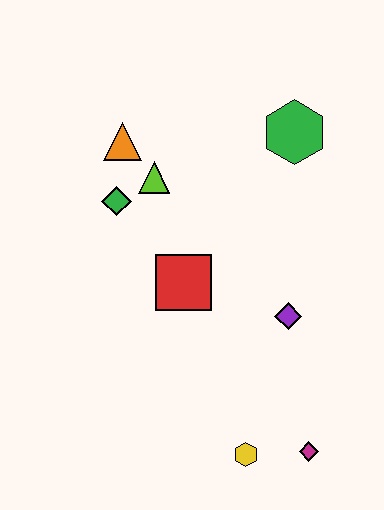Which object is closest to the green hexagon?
The lime triangle is closest to the green hexagon.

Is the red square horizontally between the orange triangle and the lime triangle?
No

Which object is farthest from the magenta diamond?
The orange triangle is farthest from the magenta diamond.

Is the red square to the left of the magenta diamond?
Yes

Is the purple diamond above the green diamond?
No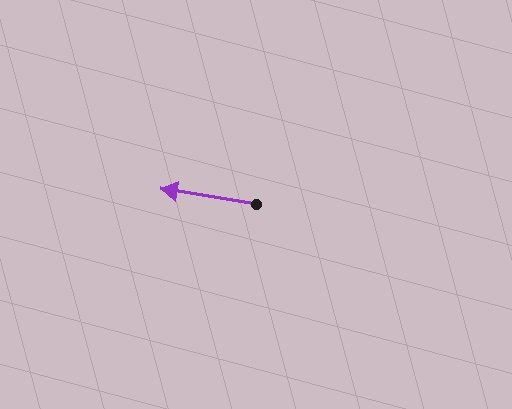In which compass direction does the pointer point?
West.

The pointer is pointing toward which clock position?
Roughly 9 o'clock.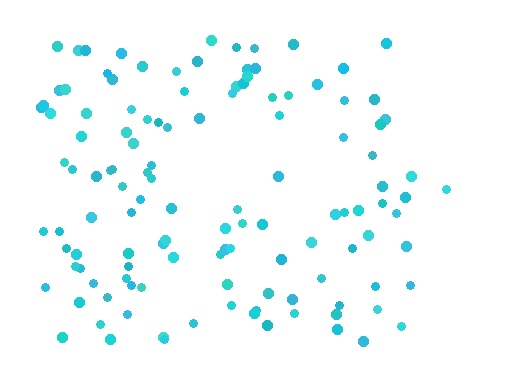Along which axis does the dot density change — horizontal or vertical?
Horizontal.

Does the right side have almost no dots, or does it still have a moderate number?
Still a moderate number, just noticeably fewer than the left.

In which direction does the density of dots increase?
From right to left, with the left side densest.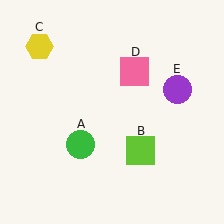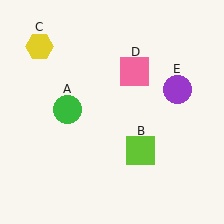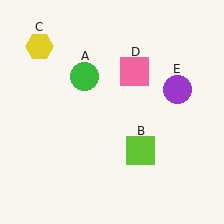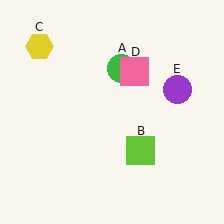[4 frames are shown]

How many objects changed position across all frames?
1 object changed position: green circle (object A).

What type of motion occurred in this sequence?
The green circle (object A) rotated clockwise around the center of the scene.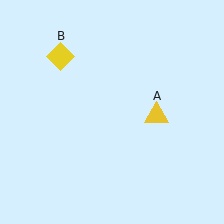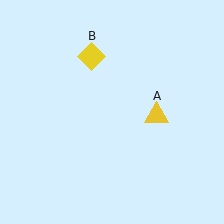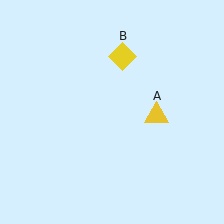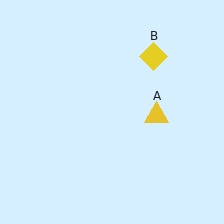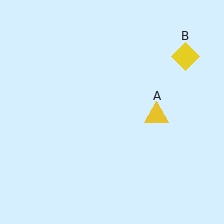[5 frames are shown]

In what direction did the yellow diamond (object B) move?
The yellow diamond (object B) moved right.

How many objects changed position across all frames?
1 object changed position: yellow diamond (object B).